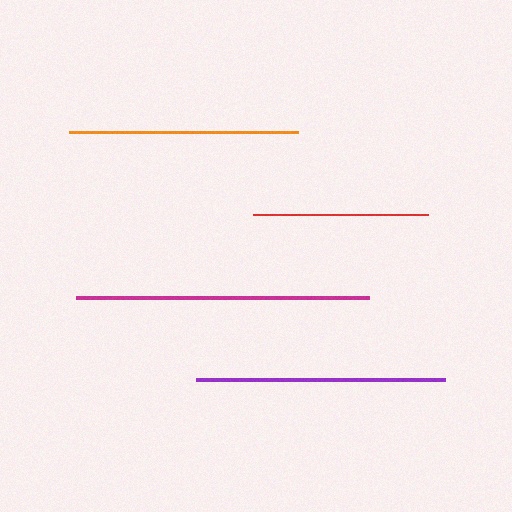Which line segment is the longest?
The magenta line is the longest at approximately 293 pixels.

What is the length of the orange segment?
The orange segment is approximately 229 pixels long.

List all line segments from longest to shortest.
From longest to shortest: magenta, purple, orange, red.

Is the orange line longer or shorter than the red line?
The orange line is longer than the red line.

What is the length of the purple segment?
The purple segment is approximately 249 pixels long.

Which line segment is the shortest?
The red line is the shortest at approximately 176 pixels.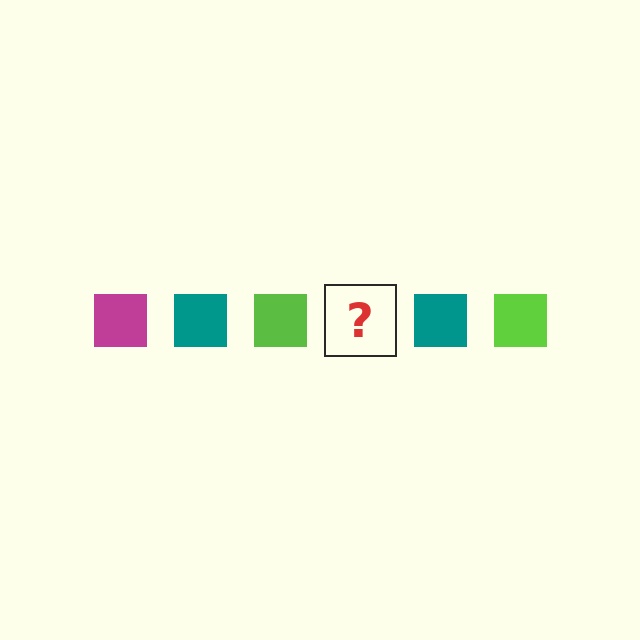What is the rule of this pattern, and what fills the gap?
The rule is that the pattern cycles through magenta, teal, lime squares. The gap should be filled with a magenta square.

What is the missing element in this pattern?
The missing element is a magenta square.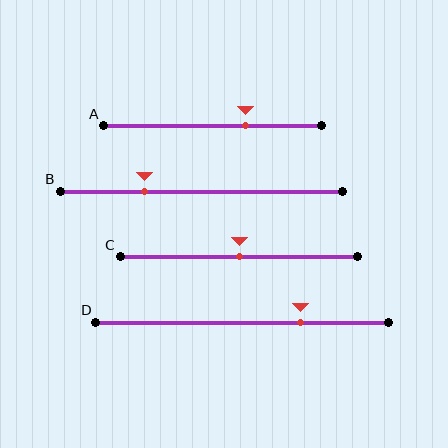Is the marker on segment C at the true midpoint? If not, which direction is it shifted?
Yes, the marker on segment C is at the true midpoint.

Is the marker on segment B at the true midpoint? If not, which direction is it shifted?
No, the marker on segment B is shifted to the left by about 20% of the segment length.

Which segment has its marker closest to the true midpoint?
Segment C has its marker closest to the true midpoint.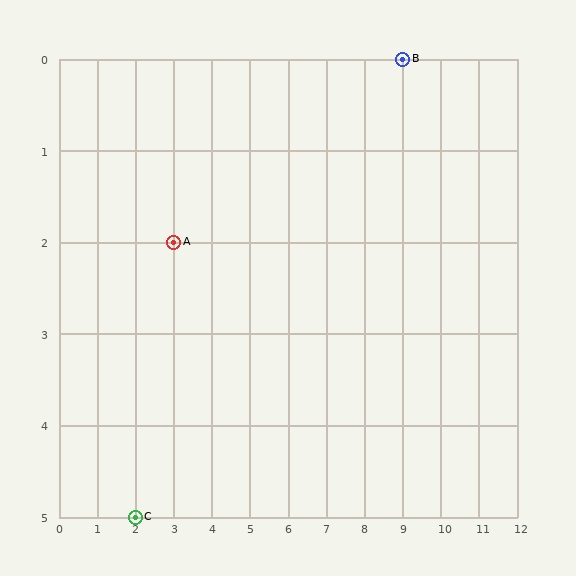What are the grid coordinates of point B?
Point B is at grid coordinates (9, 0).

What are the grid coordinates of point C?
Point C is at grid coordinates (2, 5).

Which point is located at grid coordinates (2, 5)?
Point C is at (2, 5).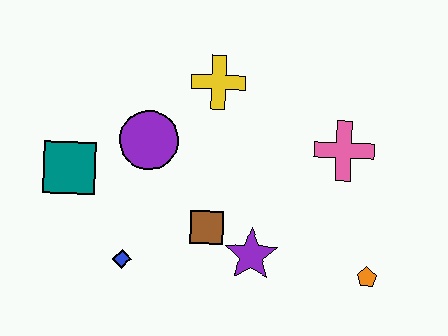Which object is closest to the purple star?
The brown square is closest to the purple star.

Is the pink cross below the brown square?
No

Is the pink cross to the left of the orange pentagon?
Yes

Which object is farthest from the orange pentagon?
The teal square is farthest from the orange pentagon.